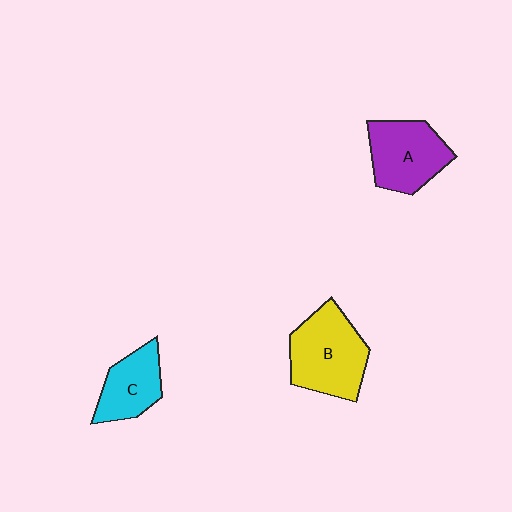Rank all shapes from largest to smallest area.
From largest to smallest: B (yellow), A (purple), C (cyan).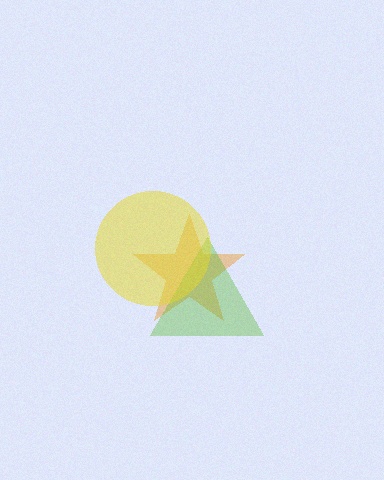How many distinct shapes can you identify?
There are 3 distinct shapes: an orange star, a lime triangle, a yellow circle.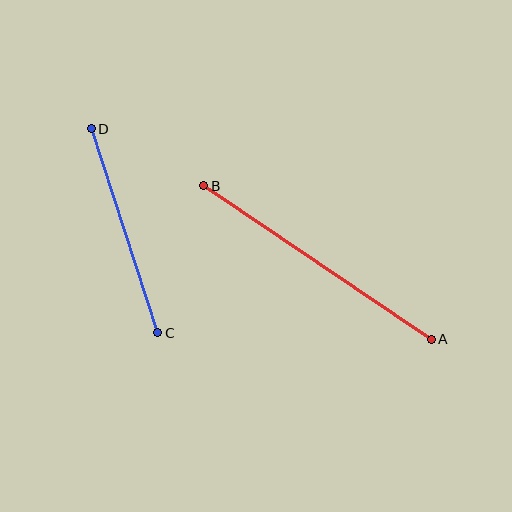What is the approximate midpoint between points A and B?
The midpoint is at approximately (317, 263) pixels.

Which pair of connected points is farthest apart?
Points A and B are farthest apart.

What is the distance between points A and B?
The distance is approximately 275 pixels.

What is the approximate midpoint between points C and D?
The midpoint is at approximately (125, 231) pixels.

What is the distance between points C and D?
The distance is approximately 214 pixels.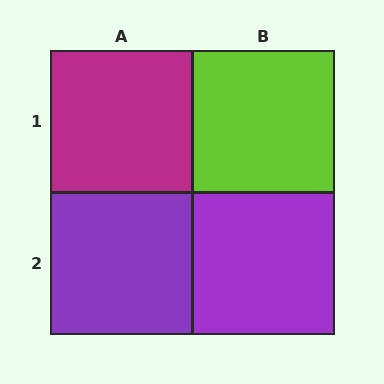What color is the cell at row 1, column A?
Magenta.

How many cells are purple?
2 cells are purple.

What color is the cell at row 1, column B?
Lime.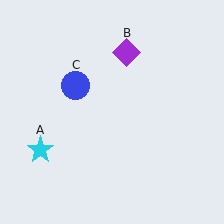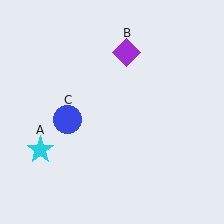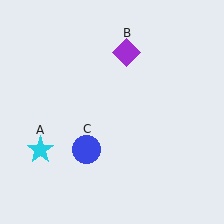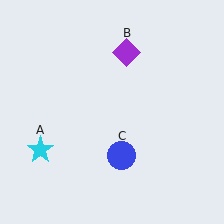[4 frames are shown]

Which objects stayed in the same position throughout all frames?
Cyan star (object A) and purple diamond (object B) remained stationary.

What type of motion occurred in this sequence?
The blue circle (object C) rotated counterclockwise around the center of the scene.